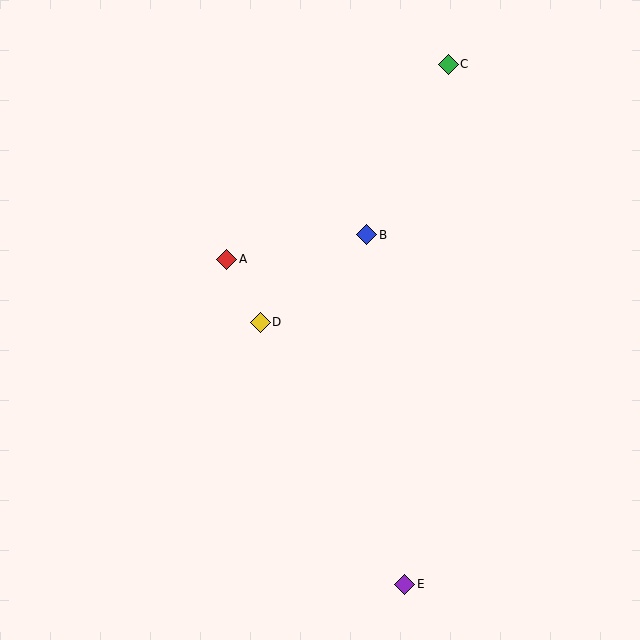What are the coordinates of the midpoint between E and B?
The midpoint between E and B is at (386, 410).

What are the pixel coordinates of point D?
Point D is at (260, 322).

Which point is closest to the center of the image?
Point D at (260, 322) is closest to the center.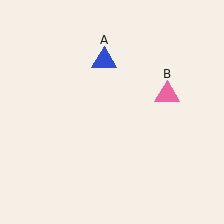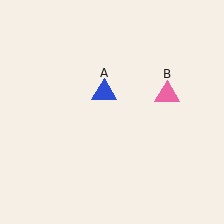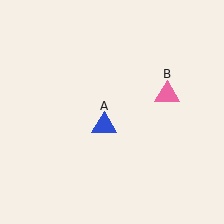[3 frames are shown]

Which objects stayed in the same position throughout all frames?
Pink triangle (object B) remained stationary.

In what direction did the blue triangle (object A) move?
The blue triangle (object A) moved down.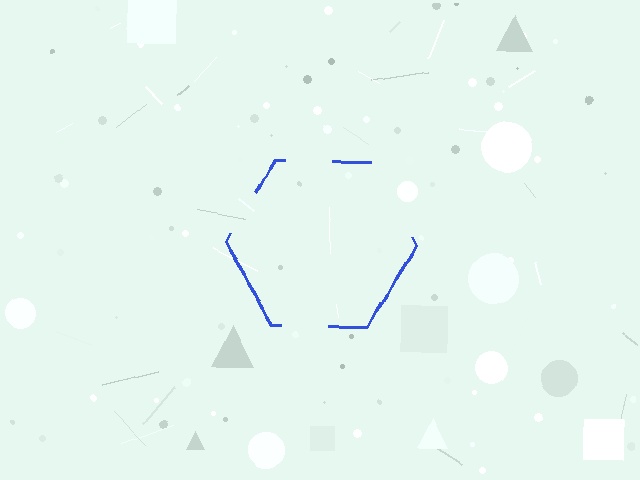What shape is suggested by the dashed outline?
The dashed outline suggests a hexagon.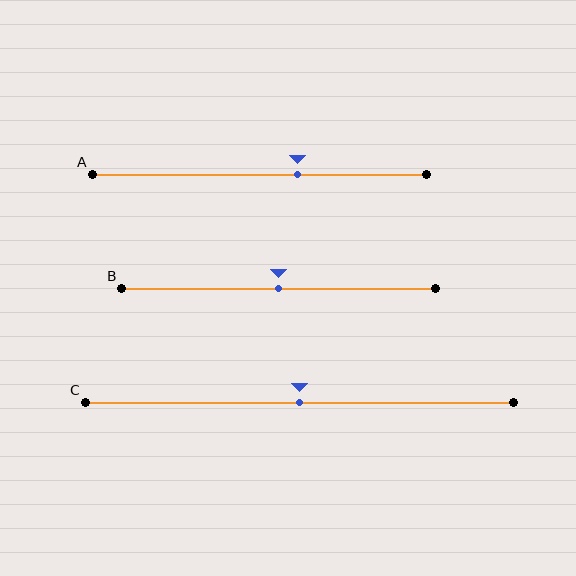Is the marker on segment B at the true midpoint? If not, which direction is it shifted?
Yes, the marker on segment B is at the true midpoint.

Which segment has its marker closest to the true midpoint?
Segment B has its marker closest to the true midpoint.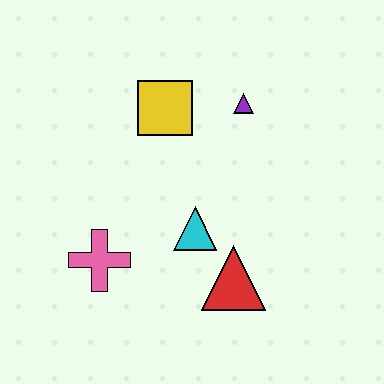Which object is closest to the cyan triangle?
The red triangle is closest to the cyan triangle.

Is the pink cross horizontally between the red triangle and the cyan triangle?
No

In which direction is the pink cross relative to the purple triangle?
The pink cross is below the purple triangle.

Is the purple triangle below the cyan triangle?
No